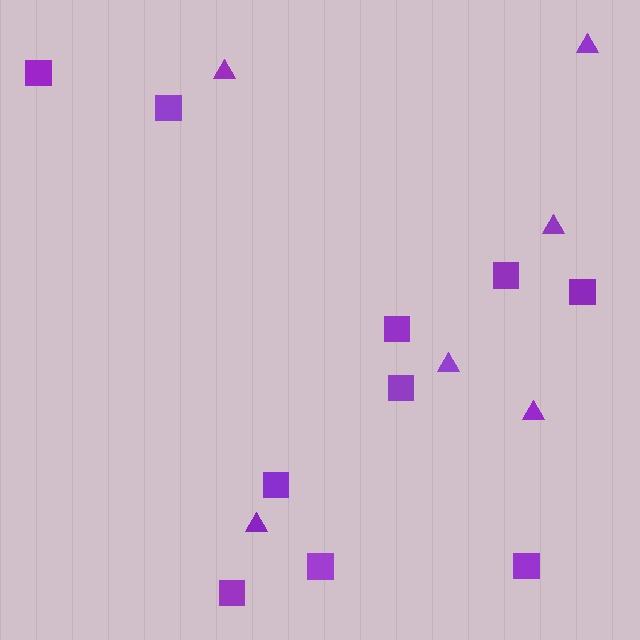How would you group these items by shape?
There are 2 groups: one group of triangles (6) and one group of squares (10).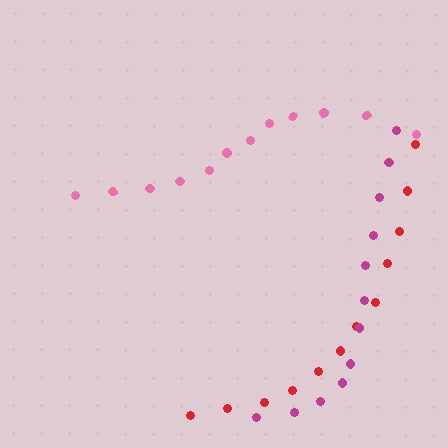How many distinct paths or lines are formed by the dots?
There are 3 distinct paths.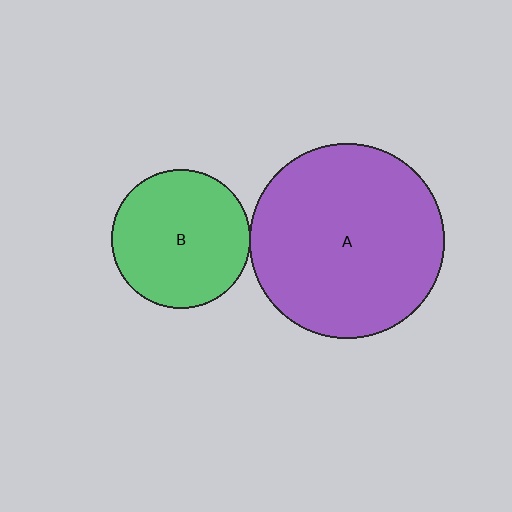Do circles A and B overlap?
Yes.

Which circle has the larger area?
Circle A (purple).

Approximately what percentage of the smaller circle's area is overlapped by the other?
Approximately 5%.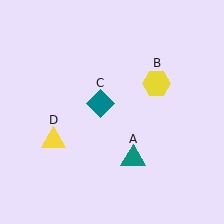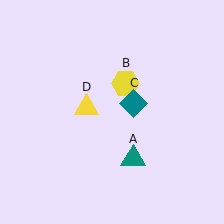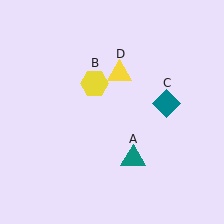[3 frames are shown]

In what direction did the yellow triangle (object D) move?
The yellow triangle (object D) moved up and to the right.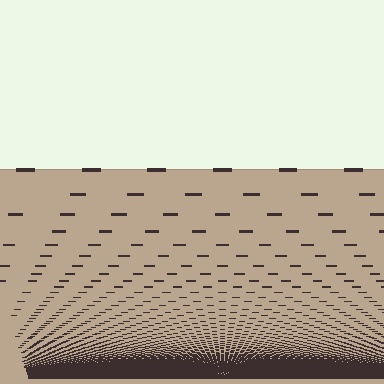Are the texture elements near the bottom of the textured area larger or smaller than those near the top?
Smaller. The gradient is inverted — elements near the bottom are smaller and denser.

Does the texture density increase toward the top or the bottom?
Density increases toward the bottom.